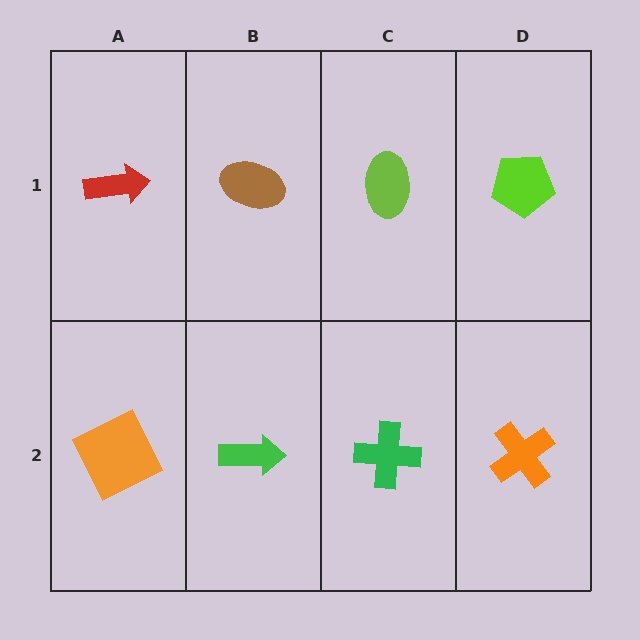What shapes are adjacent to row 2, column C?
A lime ellipse (row 1, column C), a green arrow (row 2, column B), an orange cross (row 2, column D).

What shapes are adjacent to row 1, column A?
An orange square (row 2, column A), a brown ellipse (row 1, column B).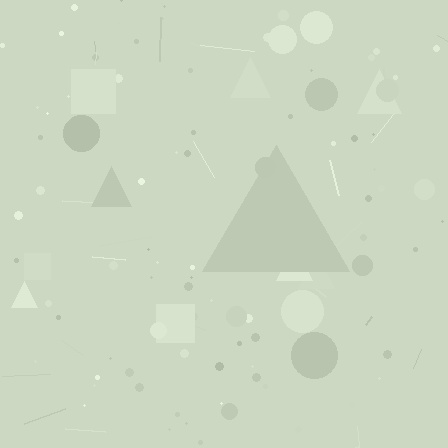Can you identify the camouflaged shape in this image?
The camouflaged shape is a triangle.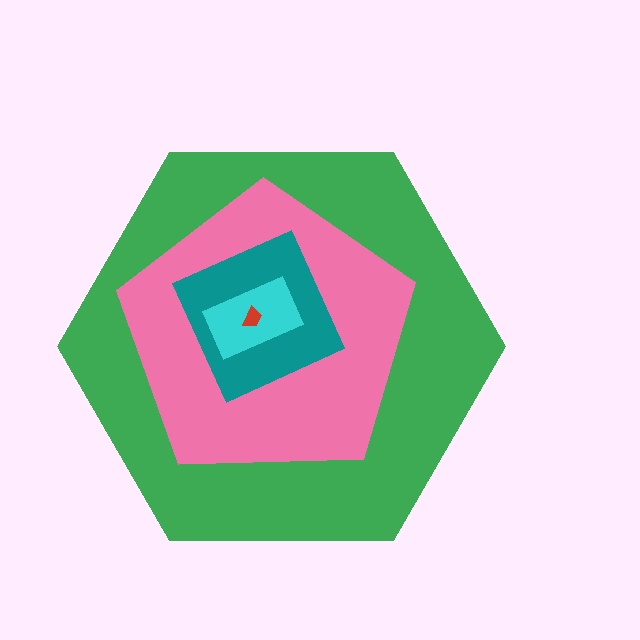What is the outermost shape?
The green hexagon.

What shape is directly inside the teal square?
The cyan rectangle.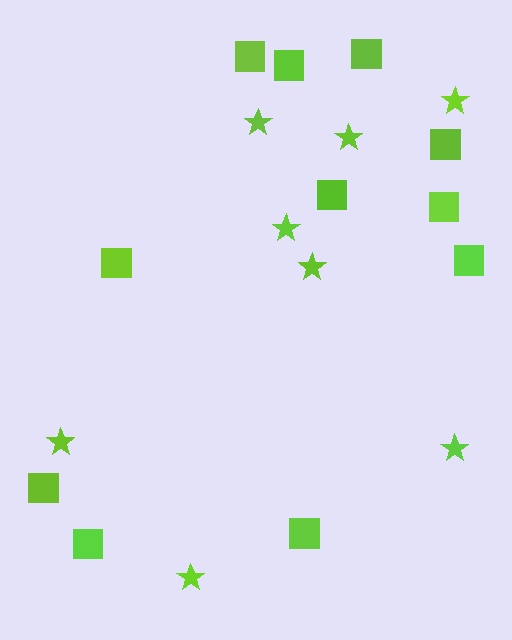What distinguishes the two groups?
There are 2 groups: one group of squares (11) and one group of stars (8).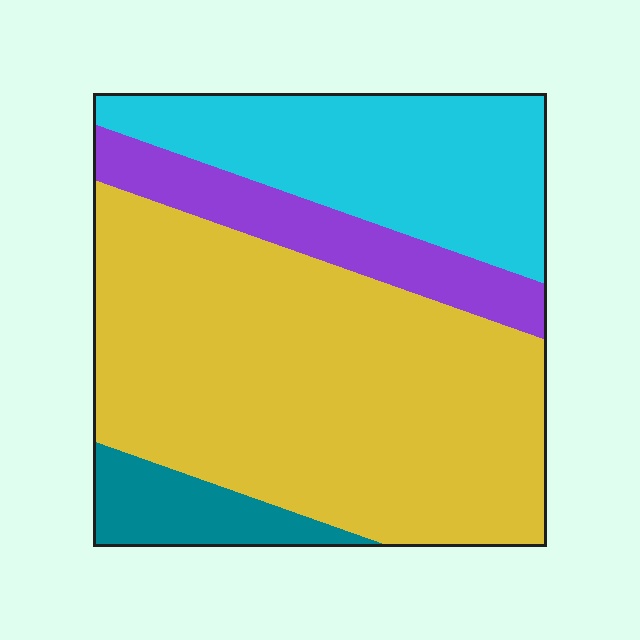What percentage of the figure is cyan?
Cyan covers around 25% of the figure.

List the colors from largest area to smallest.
From largest to smallest: yellow, cyan, purple, teal.